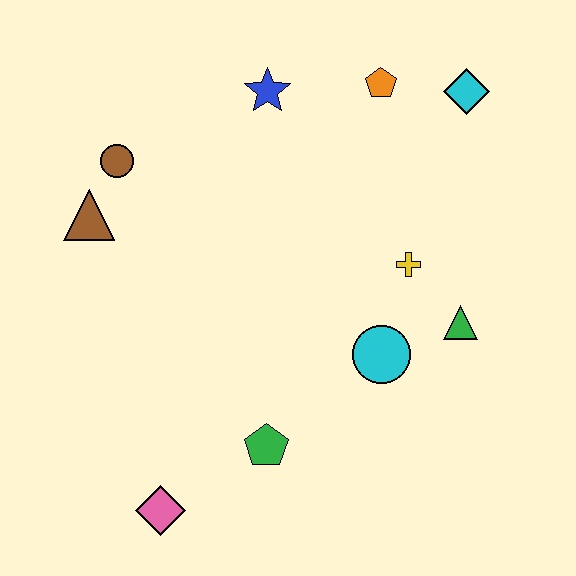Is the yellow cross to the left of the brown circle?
No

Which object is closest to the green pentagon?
The pink diamond is closest to the green pentagon.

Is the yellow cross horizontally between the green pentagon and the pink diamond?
No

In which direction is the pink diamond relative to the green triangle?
The pink diamond is to the left of the green triangle.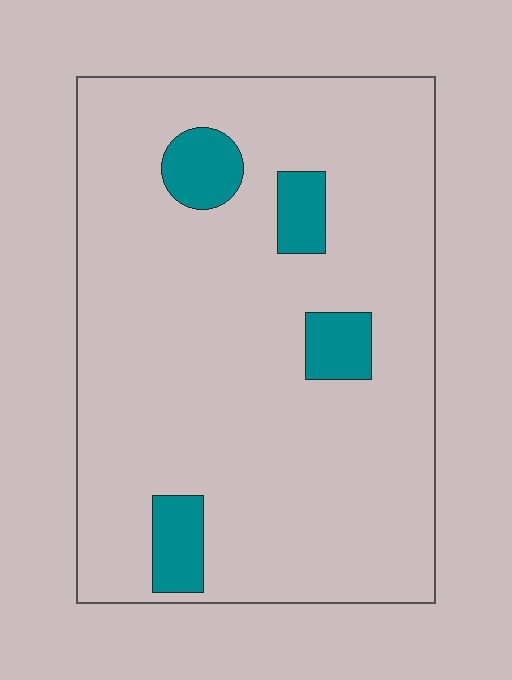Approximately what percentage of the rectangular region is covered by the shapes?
Approximately 10%.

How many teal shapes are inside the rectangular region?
4.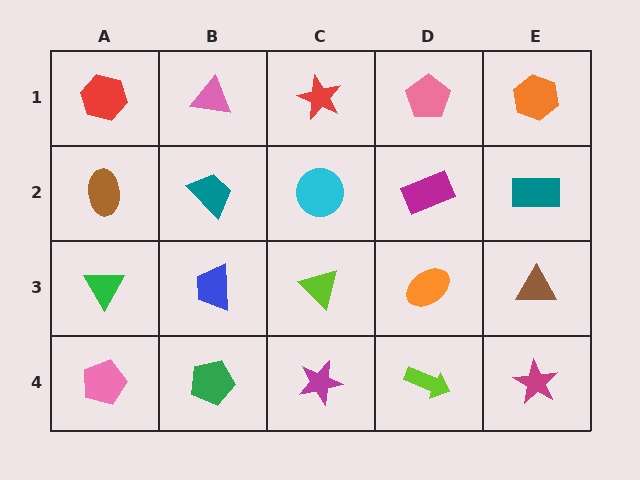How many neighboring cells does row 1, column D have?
3.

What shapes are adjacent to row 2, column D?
A pink pentagon (row 1, column D), an orange ellipse (row 3, column D), a cyan circle (row 2, column C), a teal rectangle (row 2, column E).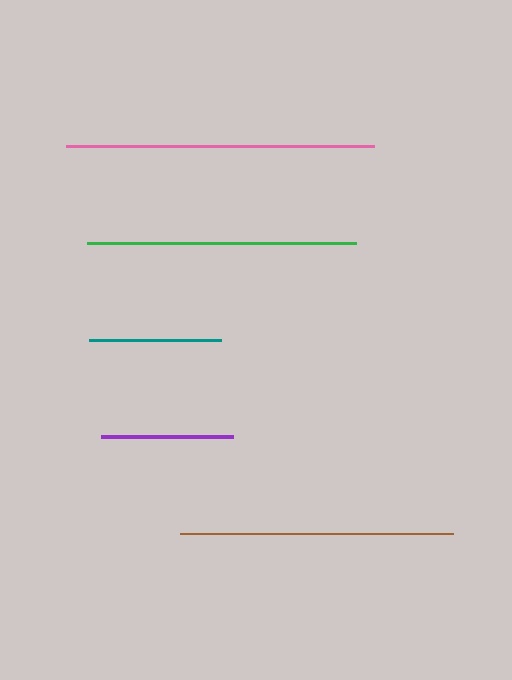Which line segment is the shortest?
The teal line is the shortest at approximately 132 pixels.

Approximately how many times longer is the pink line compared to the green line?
The pink line is approximately 1.1 times the length of the green line.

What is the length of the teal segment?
The teal segment is approximately 132 pixels long.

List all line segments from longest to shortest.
From longest to shortest: pink, brown, green, purple, teal.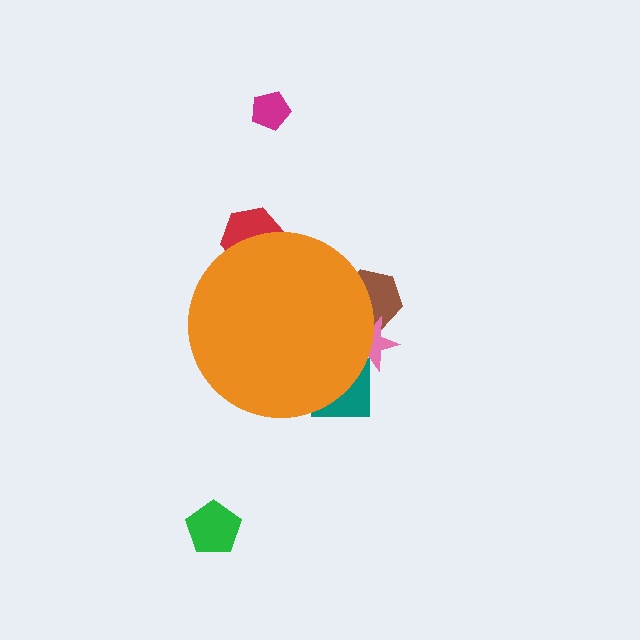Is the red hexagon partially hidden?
Yes, the red hexagon is partially hidden behind the orange circle.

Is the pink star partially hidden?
Yes, the pink star is partially hidden behind the orange circle.